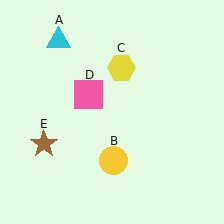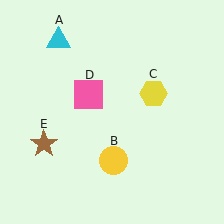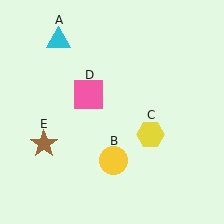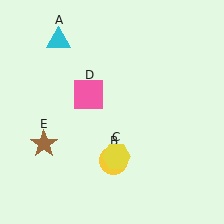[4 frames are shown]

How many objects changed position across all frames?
1 object changed position: yellow hexagon (object C).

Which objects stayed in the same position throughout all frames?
Cyan triangle (object A) and yellow circle (object B) and pink square (object D) and brown star (object E) remained stationary.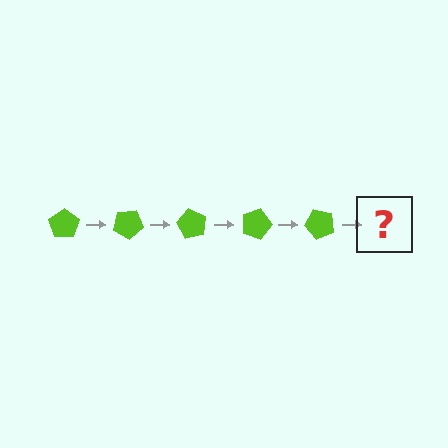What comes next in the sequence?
The next element should be a lime pentagon rotated 150 degrees.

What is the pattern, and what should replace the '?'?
The pattern is that the pentagon rotates 30 degrees each step. The '?' should be a lime pentagon rotated 150 degrees.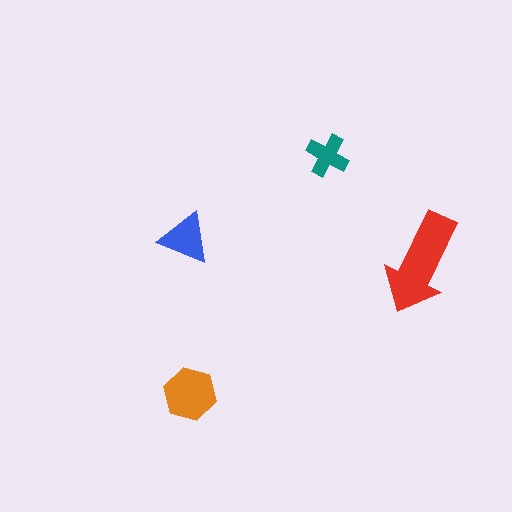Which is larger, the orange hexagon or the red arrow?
The red arrow.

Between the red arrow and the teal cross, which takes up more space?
The red arrow.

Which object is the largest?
The red arrow.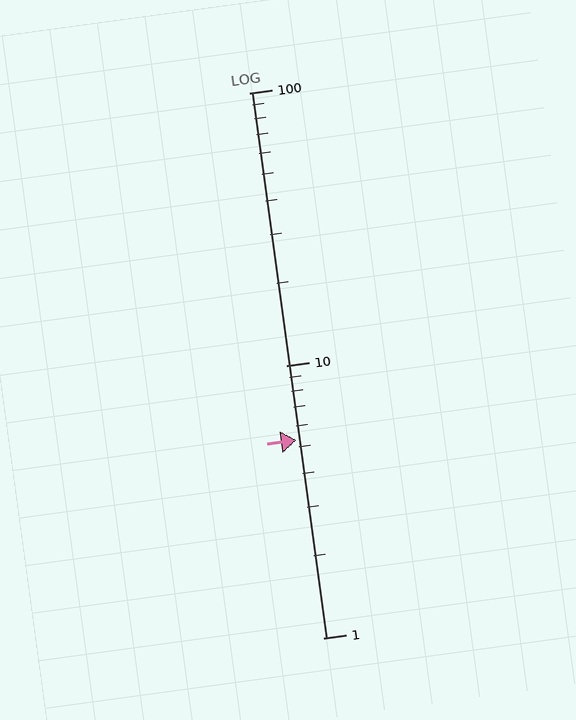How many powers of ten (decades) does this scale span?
The scale spans 2 decades, from 1 to 100.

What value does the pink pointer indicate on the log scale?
The pointer indicates approximately 5.3.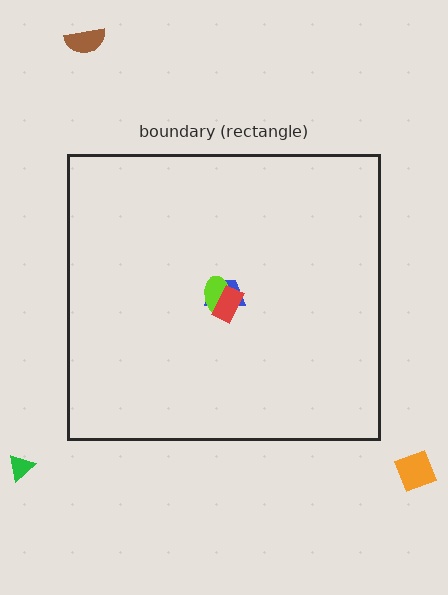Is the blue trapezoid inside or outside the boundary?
Inside.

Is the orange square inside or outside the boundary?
Outside.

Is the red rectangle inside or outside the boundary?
Inside.